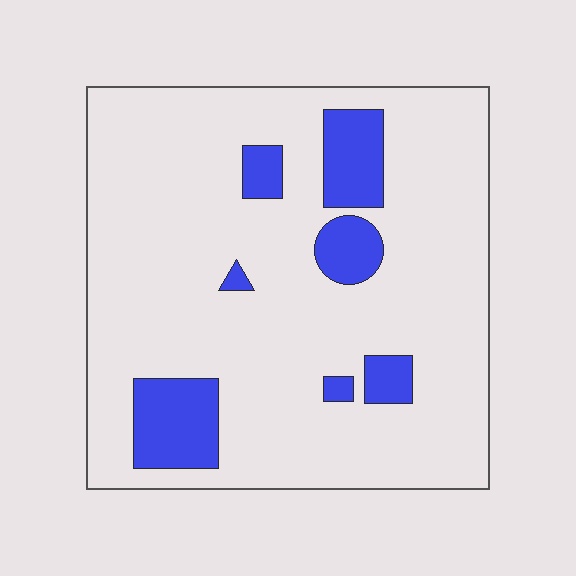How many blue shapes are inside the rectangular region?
7.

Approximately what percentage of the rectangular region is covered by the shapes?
Approximately 15%.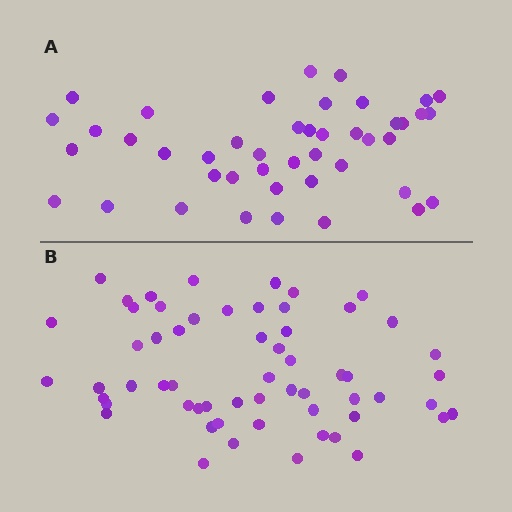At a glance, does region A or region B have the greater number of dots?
Region B (the bottom region) has more dots.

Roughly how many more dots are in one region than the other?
Region B has approximately 15 more dots than region A.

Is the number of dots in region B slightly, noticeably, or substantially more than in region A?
Region B has noticeably more, but not dramatically so. The ratio is roughly 1.3 to 1.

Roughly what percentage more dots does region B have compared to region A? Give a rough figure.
About 35% more.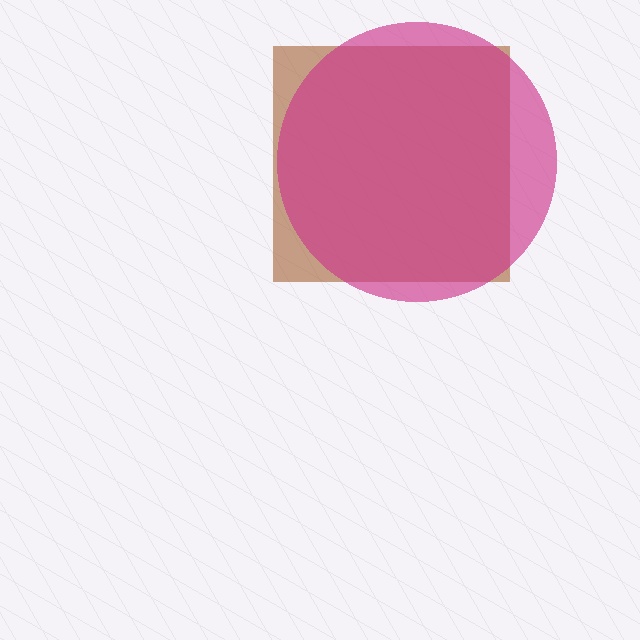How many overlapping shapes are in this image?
There are 2 overlapping shapes in the image.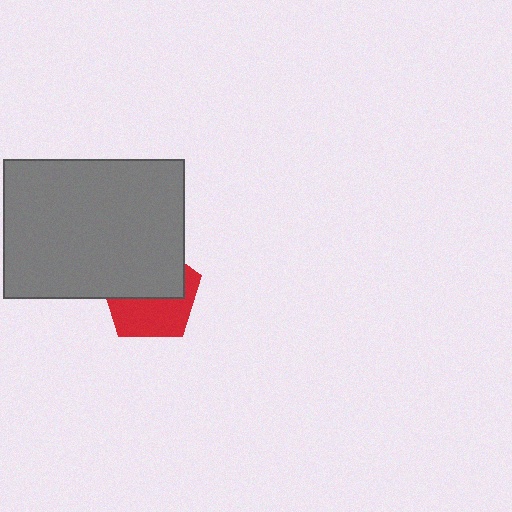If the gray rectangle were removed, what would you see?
You would see the complete red pentagon.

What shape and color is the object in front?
The object in front is a gray rectangle.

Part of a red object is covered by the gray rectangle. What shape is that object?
It is a pentagon.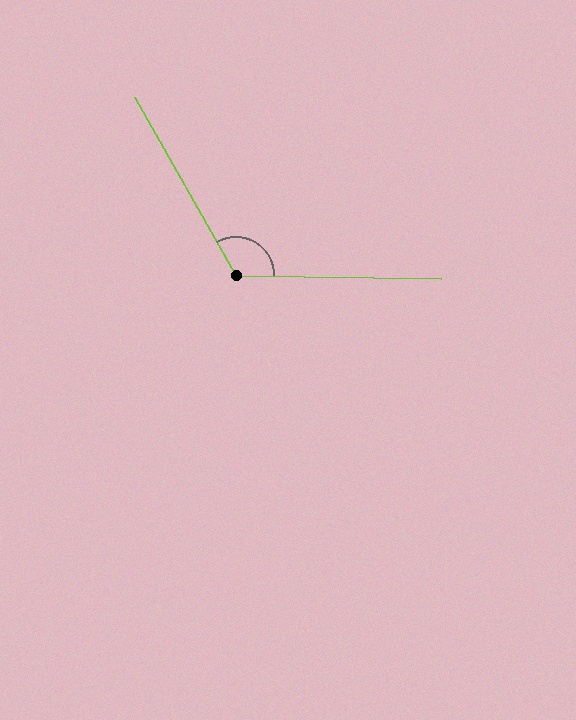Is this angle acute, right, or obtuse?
It is obtuse.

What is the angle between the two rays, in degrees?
Approximately 121 degrees.